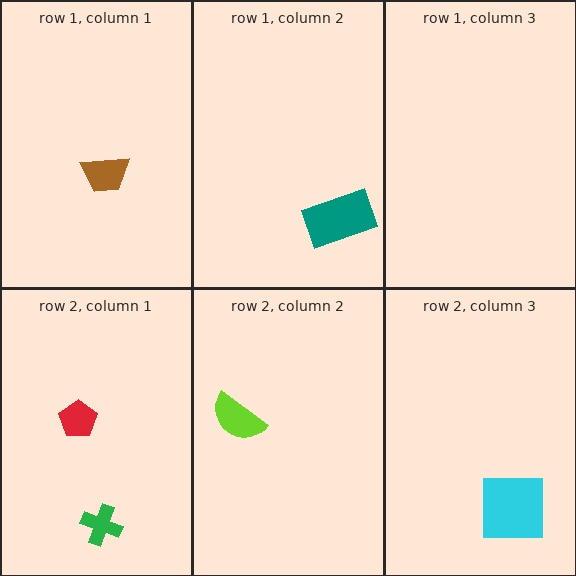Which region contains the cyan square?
The row 2, column 3 region.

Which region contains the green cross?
The row 2, column 1 region.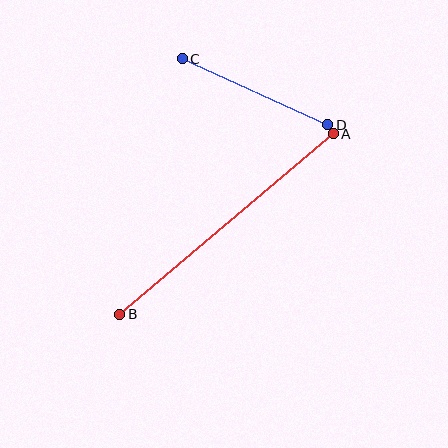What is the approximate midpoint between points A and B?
The midpoint is at approximately (226, 224) pixels.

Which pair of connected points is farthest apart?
Points A and B are farthest apart.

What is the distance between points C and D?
The distance is approximately 160 pixels.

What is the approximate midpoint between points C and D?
The midpoint is at approximately (255, 92) pixels.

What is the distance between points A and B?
The distance is approximately 280 pixels.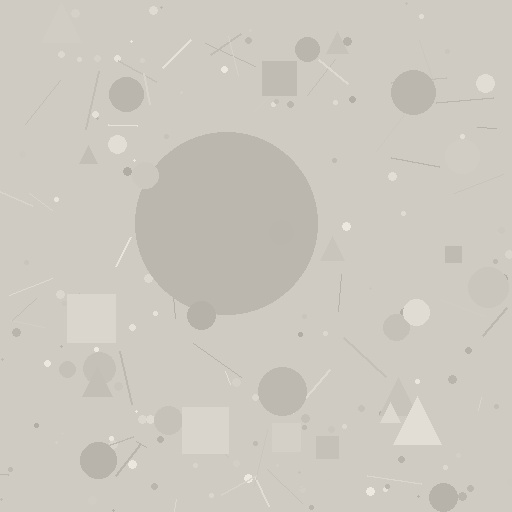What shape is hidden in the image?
A circle is hidden in the image.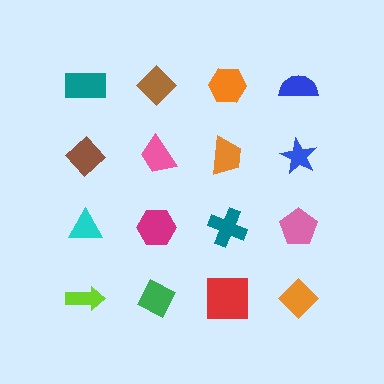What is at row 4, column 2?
A green diamond.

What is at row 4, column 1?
A lime arrow.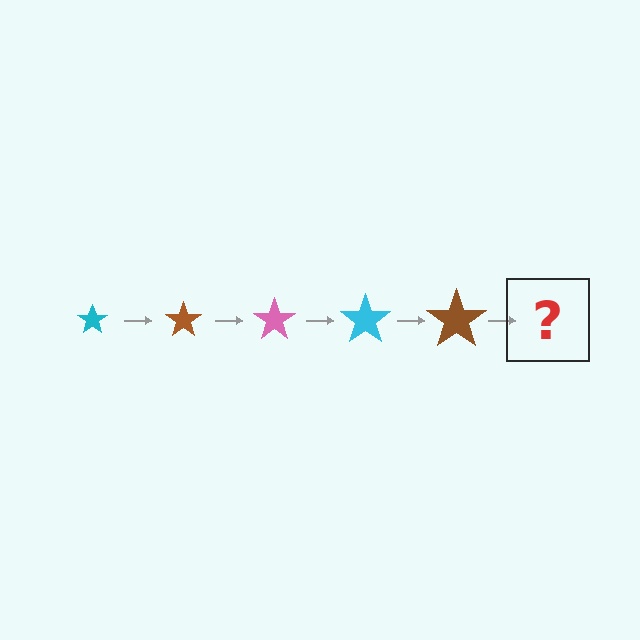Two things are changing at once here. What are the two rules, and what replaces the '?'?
The two rules are that the star grows larger each step and the color cycles through cyan, brown, and pink. The '?' should be a pink star, larger than the previous one.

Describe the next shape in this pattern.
It should be a pink star, larger than the previous one.